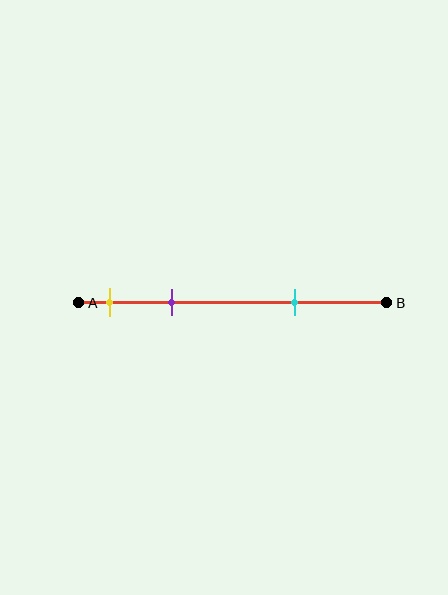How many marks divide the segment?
There are 3 marks dividing the segment.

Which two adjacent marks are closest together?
The yellow and purple marks are the closest adjacent pair.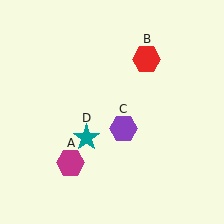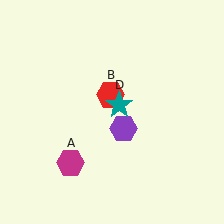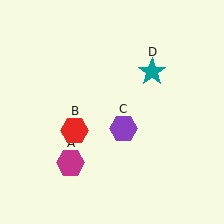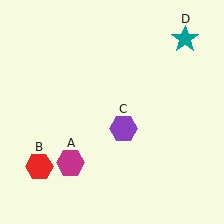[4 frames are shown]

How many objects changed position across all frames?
2 objects changed position: red hexagon (object B), teal star (object D).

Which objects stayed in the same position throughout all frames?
Magenta hexagon (object A) and purple hexagon (object C) remained stationary.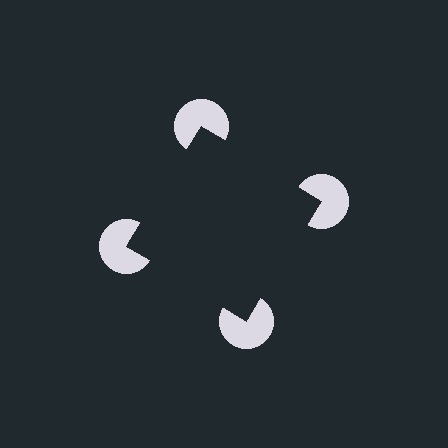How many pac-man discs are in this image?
There are 4 — one at each vertex of the illusory square.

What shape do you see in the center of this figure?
An illusory square — its edges are inferred from the aligned wedge cuts in the pac-man discs, not physically drawn.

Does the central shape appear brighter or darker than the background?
It typically appears slightly darker than the background, even though no actual brightness change is drawn.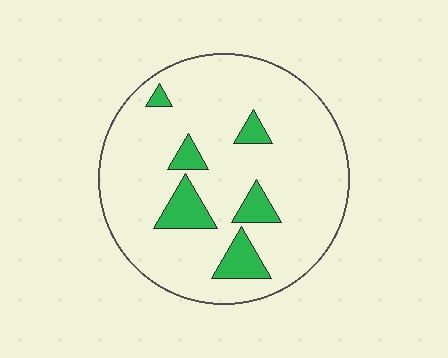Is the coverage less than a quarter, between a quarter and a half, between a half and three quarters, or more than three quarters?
Less than a quarter.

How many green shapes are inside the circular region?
6.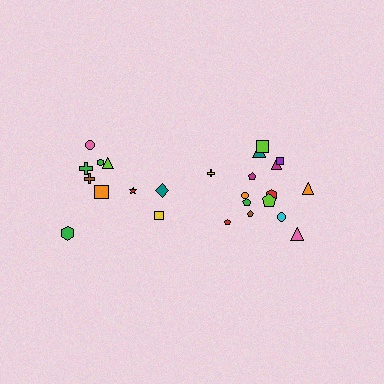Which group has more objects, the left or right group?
The right group.